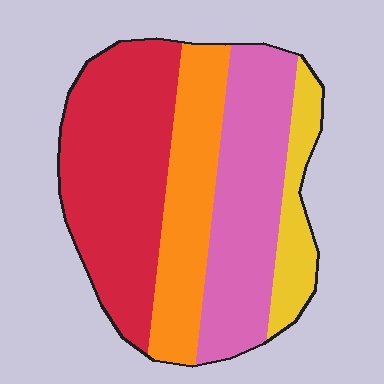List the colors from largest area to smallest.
From largest to smallest: red, pink, orange, yellow.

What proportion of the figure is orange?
Orange covers around 20% of the figure.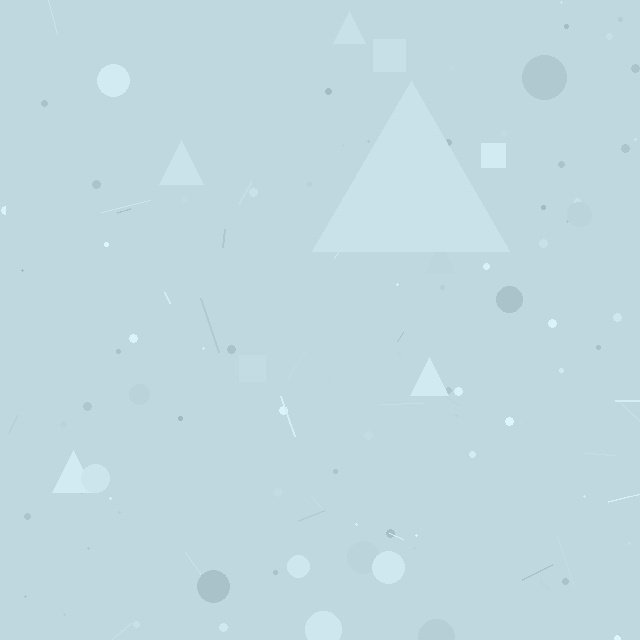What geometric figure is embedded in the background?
A triangle is embedded in the background.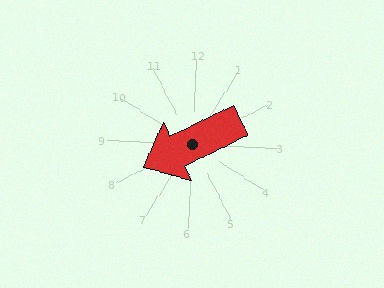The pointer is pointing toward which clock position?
Roughly 8 o'clock.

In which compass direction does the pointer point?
Southwest.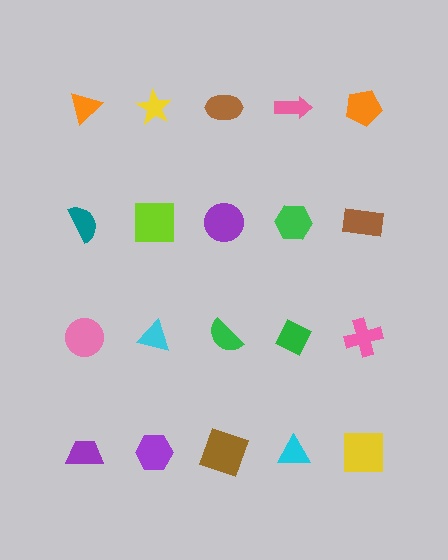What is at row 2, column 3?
A purple circle.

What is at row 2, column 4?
A green hexagon.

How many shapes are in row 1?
5 shapes.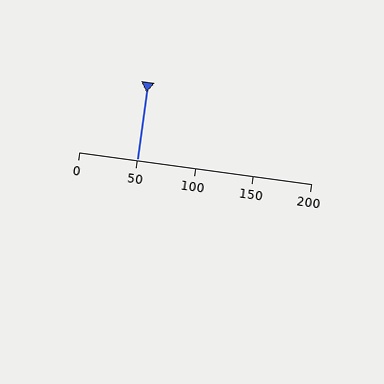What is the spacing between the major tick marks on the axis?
The major ticks are spaced 50 apart.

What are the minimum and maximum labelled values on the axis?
The axis runs from 0 to 200.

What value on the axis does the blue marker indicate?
The marker indicates approximately 50.